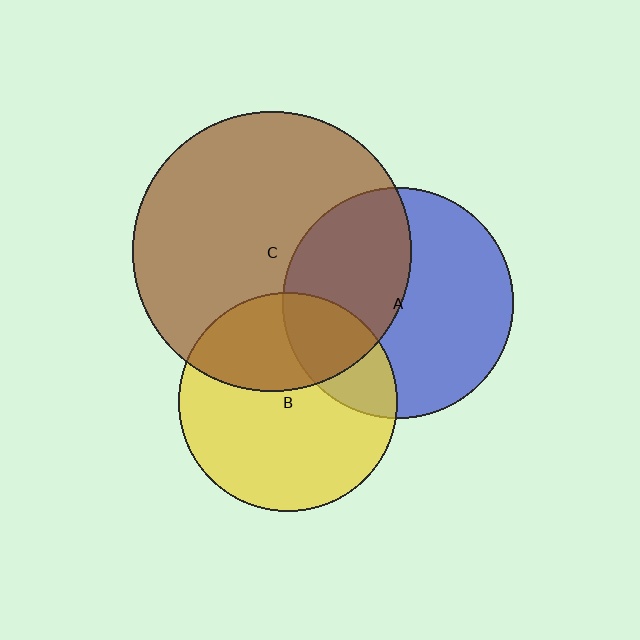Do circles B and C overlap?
Yes.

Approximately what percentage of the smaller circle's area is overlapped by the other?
Approximately 35%.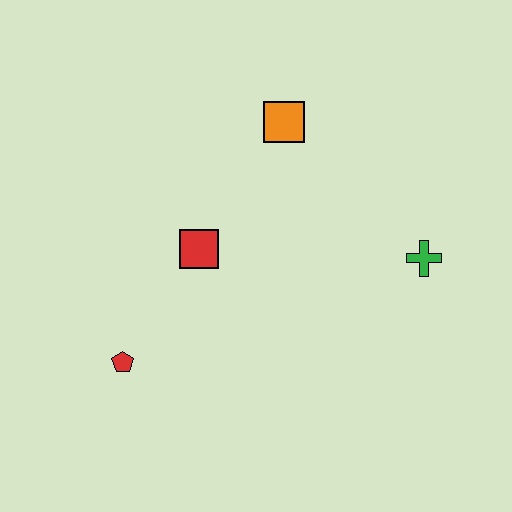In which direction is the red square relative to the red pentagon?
The red square is above the red pentagon.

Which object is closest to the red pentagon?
The red square is closest to the red pentagon.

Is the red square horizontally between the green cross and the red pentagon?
Yes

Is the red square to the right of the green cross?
No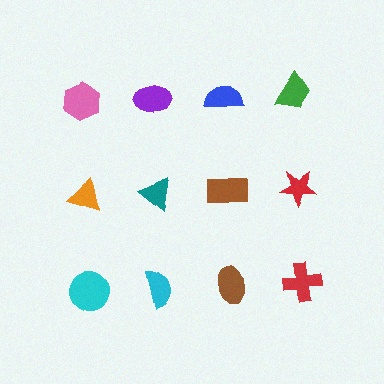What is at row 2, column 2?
A teal triangle.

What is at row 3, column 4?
A red cross.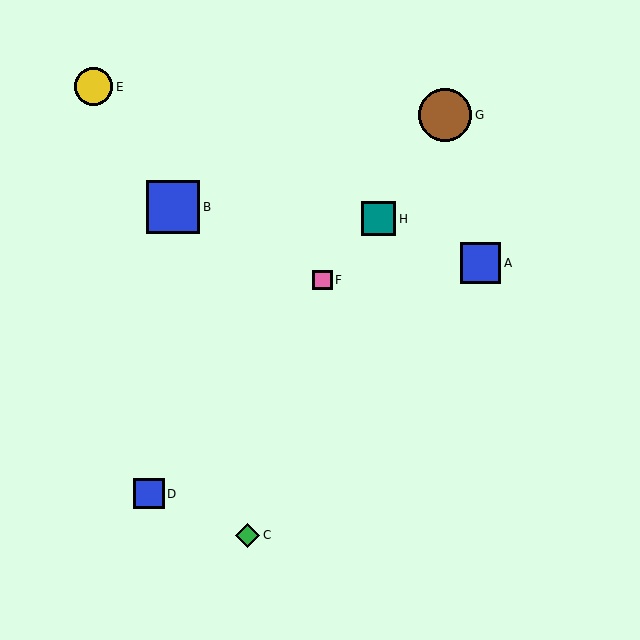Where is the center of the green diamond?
The center of the green diamond is at (247, 535).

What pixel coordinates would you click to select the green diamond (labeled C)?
Click at (247, 535) to select the green diamond C.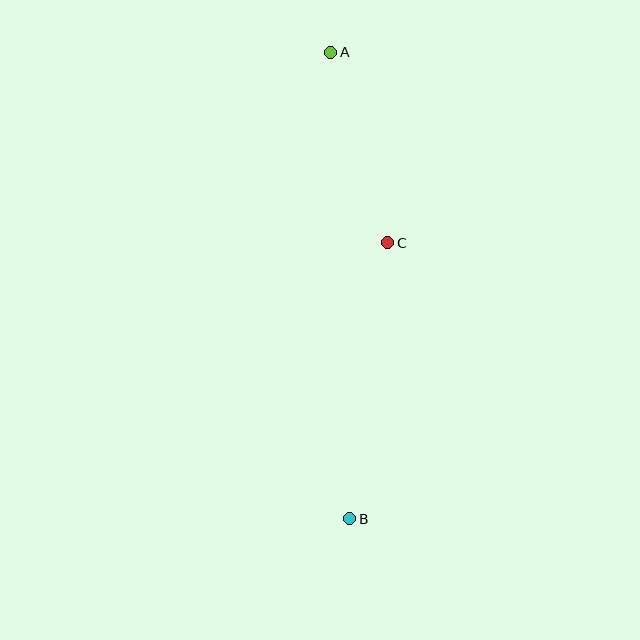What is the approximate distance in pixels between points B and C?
The distance between B and C is approximately 278 pixels.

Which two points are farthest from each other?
Points A and B are farthest from each other.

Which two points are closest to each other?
Points A and C are closest to each other.